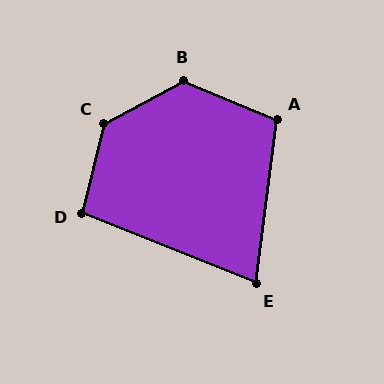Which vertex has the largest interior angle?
C, at approximately 132 degrees.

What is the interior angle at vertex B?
Approximately 129 degrees (obtuse).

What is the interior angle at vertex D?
Approximately 99 degrees (obtuse).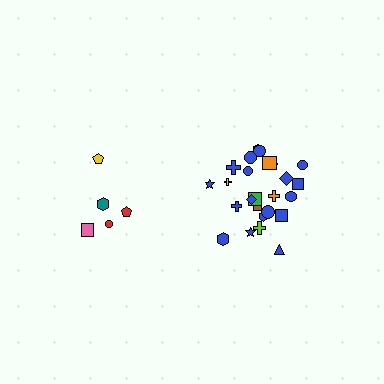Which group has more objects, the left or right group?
The right group.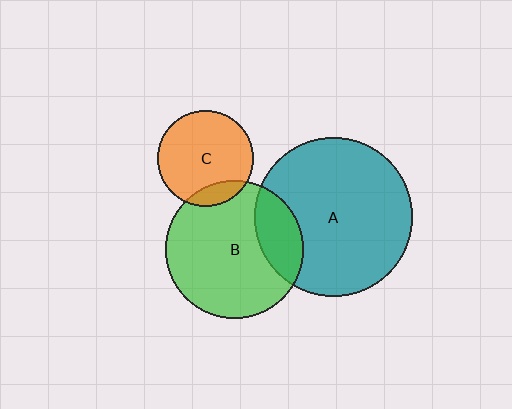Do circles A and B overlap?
Yes.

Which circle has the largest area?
Circle A (teal).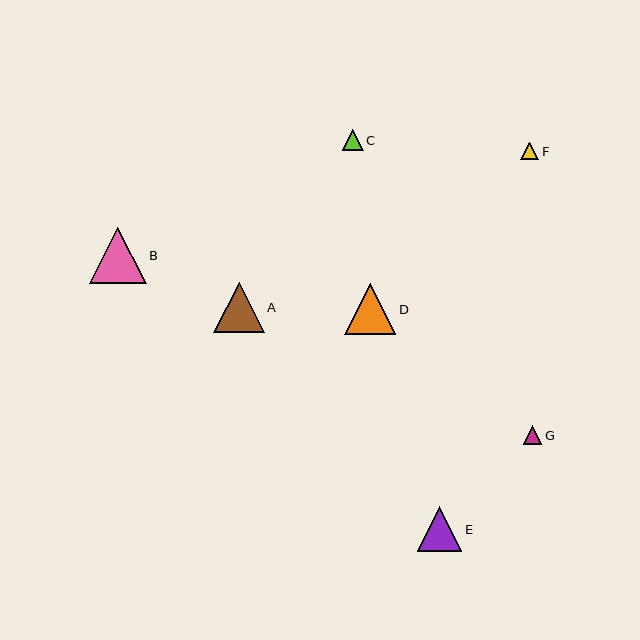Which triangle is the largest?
Triangle B is the largest with a size of approximately 56 pixels.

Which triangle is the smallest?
Triangle F is the smallest with a size of approximately 18 pixels.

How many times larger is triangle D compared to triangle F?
Triangle D is approximately 2.9 times the size of triangle F.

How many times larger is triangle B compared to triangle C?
Triangle B is approximately 2.7 times the size of triangle C.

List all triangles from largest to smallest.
From largest to smallest: B, D, A, E, C, G, F.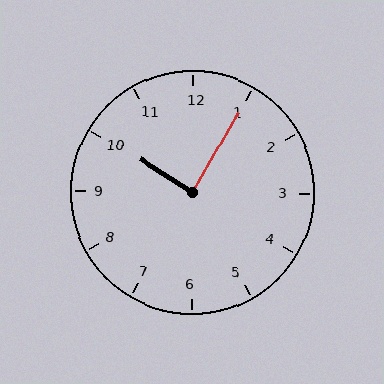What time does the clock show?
10:05.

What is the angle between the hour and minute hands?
Approximately 88 degrees.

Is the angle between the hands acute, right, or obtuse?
It is right.